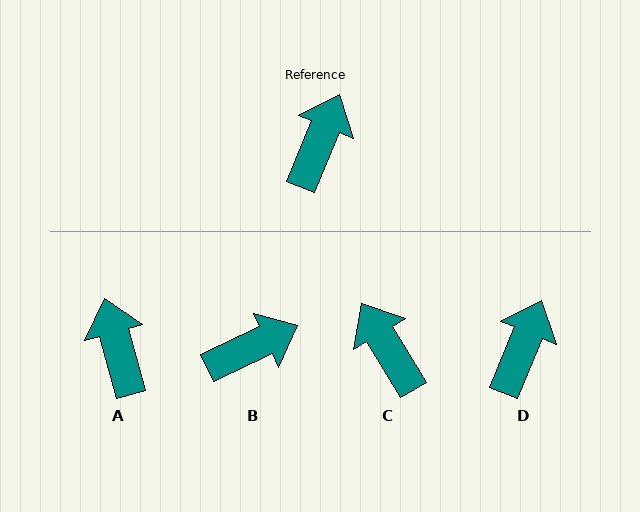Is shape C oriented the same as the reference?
No, it is off by about 53 degrees.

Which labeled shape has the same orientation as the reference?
D.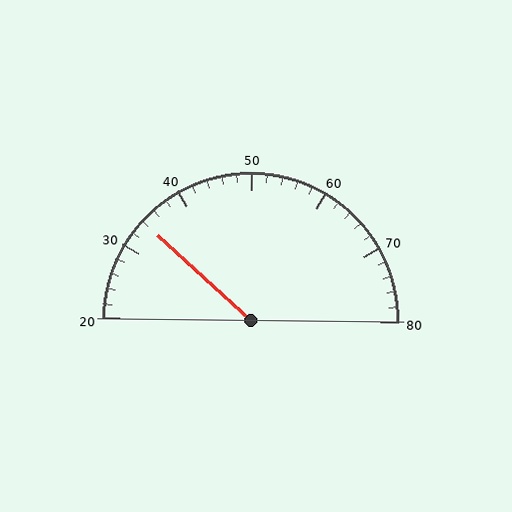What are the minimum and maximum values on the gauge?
The gauge ranges from 20 to 80.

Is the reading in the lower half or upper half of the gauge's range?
The reading is in the lower half of the range (20 to 80).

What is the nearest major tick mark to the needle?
The nearest major tick mark is 30.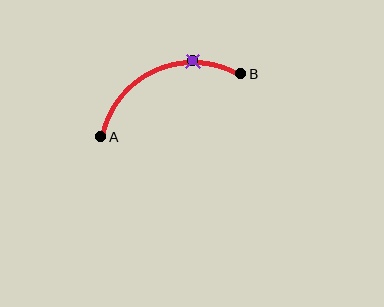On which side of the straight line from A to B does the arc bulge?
The arc bulges above the straight line connecting A and B.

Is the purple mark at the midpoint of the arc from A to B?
No. The purple mark lies on the arc but is closer to endpoint B. The arc midpoint would be at the point on the curve equidistant along the arc from both A and B.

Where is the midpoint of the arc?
The arc midpoint is the point on the curve farthest from the straight line joining A and B. It sits above that line.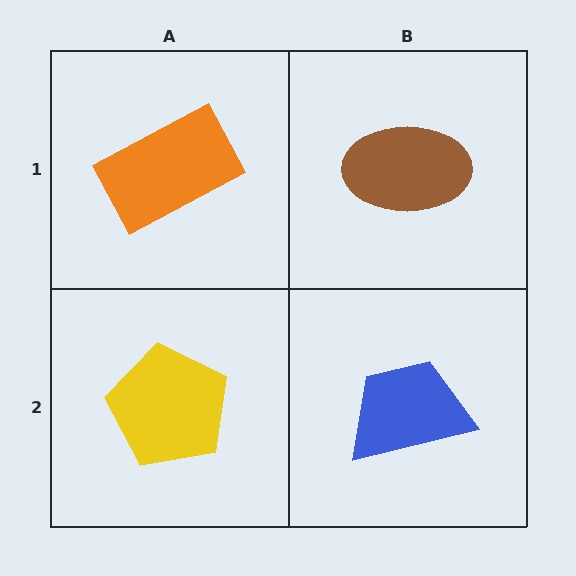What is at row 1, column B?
A brown ellipse.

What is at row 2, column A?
A yellow pentagon.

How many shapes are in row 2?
2 shapes.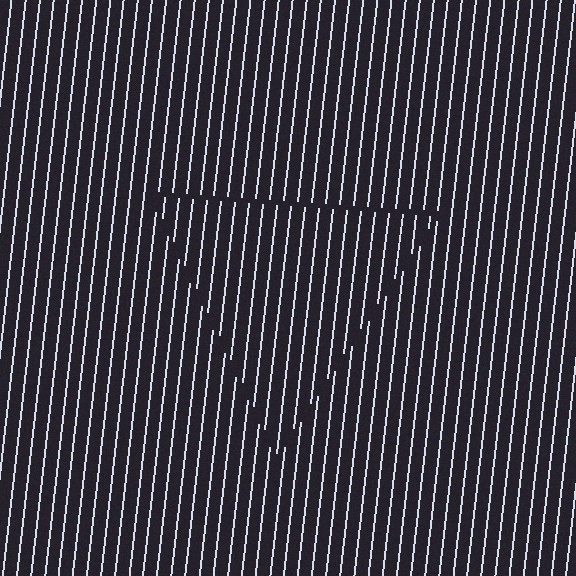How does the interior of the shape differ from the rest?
The interior of the shape contains the same grating, shifted by half a period — the contour is defined by the phase discontinuity where line-ends from the inner and outer gratings abut.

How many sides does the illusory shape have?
3 sides — the line-ends trace a triangle.